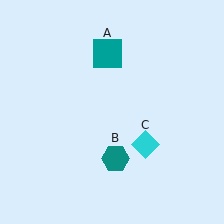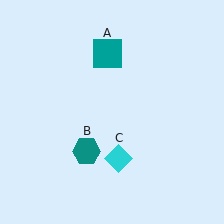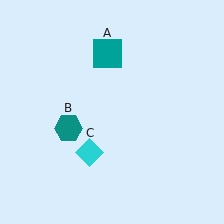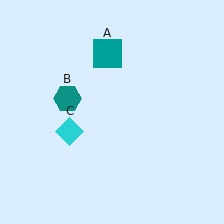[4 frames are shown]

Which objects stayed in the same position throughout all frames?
Teal square (object A) remained stationary.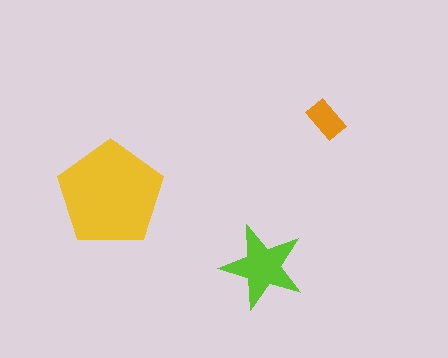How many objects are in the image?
There are 3 objects in the image.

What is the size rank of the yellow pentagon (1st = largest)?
1st.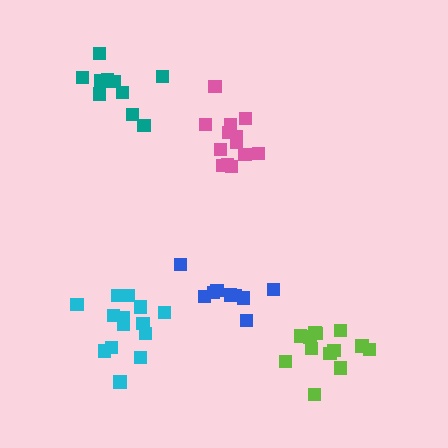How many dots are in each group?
Group 1: 14 dots, Group 2: 13 dots, Group 3: 9 dots, Group 4: 10 dots, Group 5: 13 dots (59 total).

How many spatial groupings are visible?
There are 5 spatial groupings.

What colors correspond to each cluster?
The clusters are colored: cyan, pink, blue, teal, lime.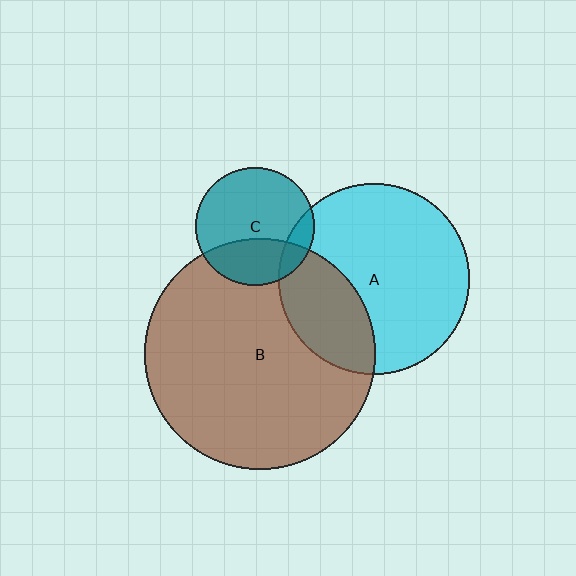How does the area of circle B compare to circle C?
Approximately 3.8 times.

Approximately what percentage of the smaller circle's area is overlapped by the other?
Approximately 10%.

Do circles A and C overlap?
Yes.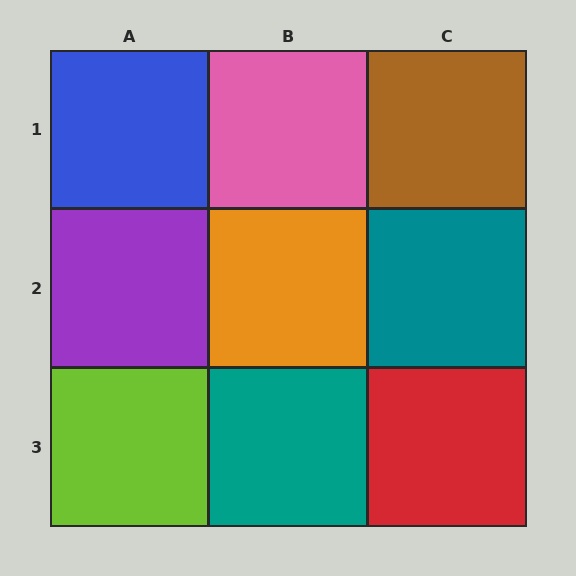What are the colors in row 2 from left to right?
Purple, orange, teal.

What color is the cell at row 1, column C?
Brown.